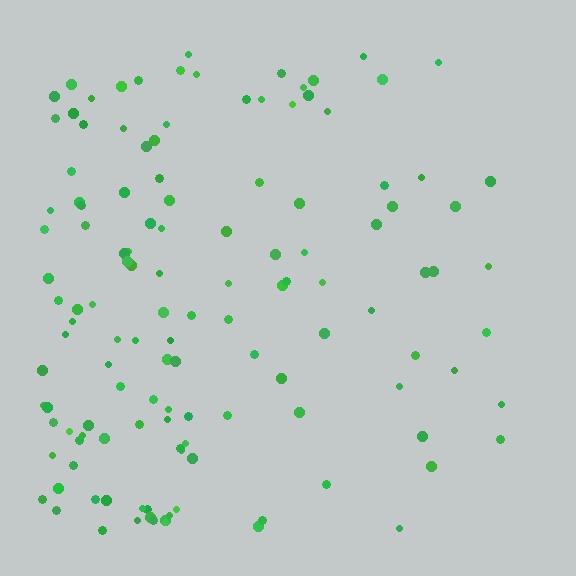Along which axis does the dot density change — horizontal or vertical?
Horizontal.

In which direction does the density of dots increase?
From right to left, with the left side densest.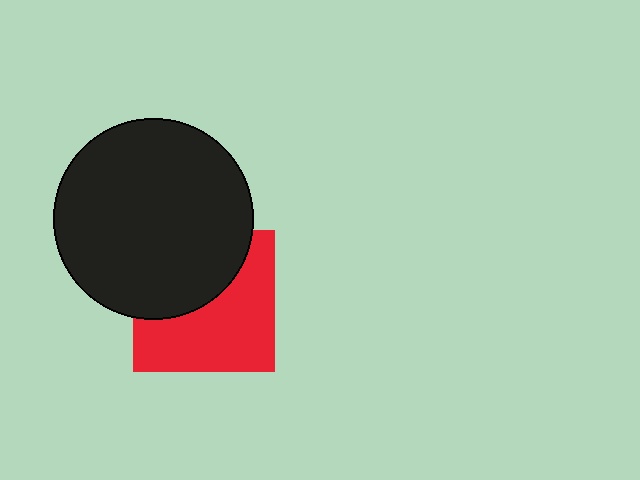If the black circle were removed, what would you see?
You would see the complete red square.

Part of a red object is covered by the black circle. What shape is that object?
It is a square.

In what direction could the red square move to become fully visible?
The red square could move down. That would shift it out from behind the black circle entirely.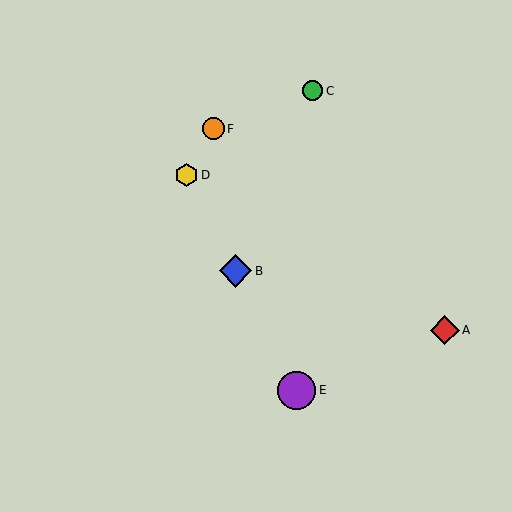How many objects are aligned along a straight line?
3 objects (B, D, E) are aligned along a straight line.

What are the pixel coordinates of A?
Object A is at (445, 330).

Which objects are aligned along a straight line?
Objects B, D, E are aligned along a straight line.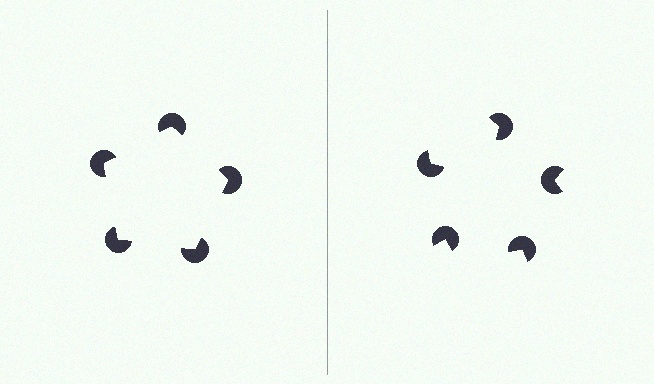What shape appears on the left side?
An illusory pentagon.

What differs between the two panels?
The pac-man discs are positioned identically on both sides; only the wedge orientations differ. On the left they align to a pentagon; on the right they are misaligned.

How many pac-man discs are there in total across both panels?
10 — 5 on each side.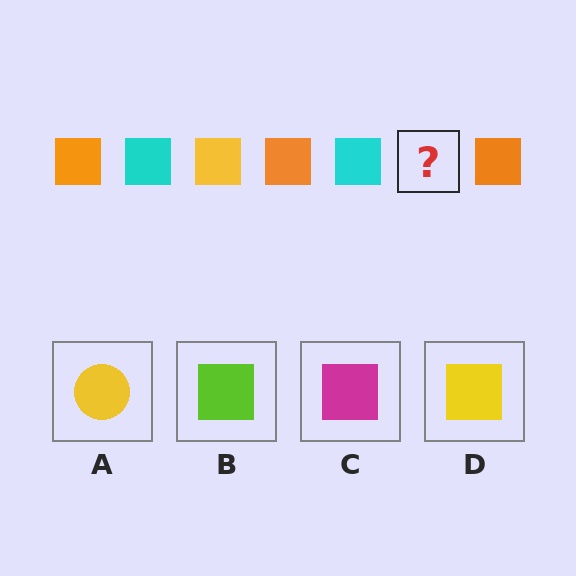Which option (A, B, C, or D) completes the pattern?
D.